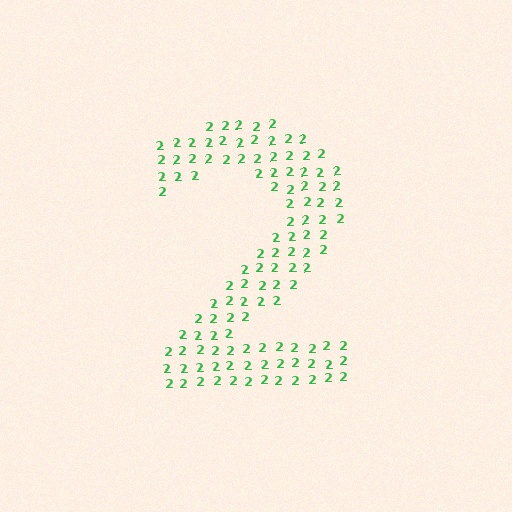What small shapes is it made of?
It is made of small digit 2's.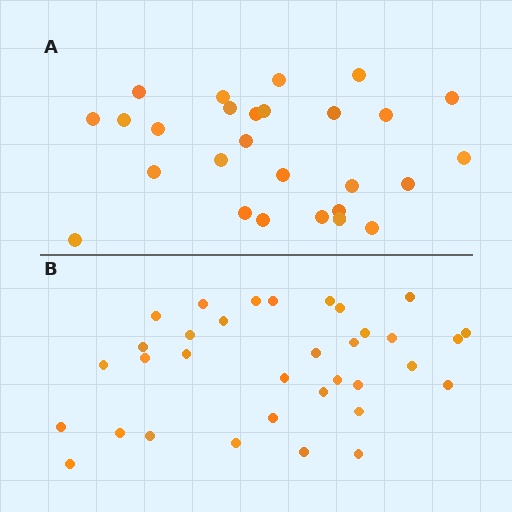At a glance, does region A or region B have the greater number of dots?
Region B (the bottom region) has more dots.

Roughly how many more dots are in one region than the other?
Region B has roughly 8 or so more dots than region A.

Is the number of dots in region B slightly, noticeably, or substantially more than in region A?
Region B has noticeably more, but not dramatically so. The ratio is roughly 1.3 to 1.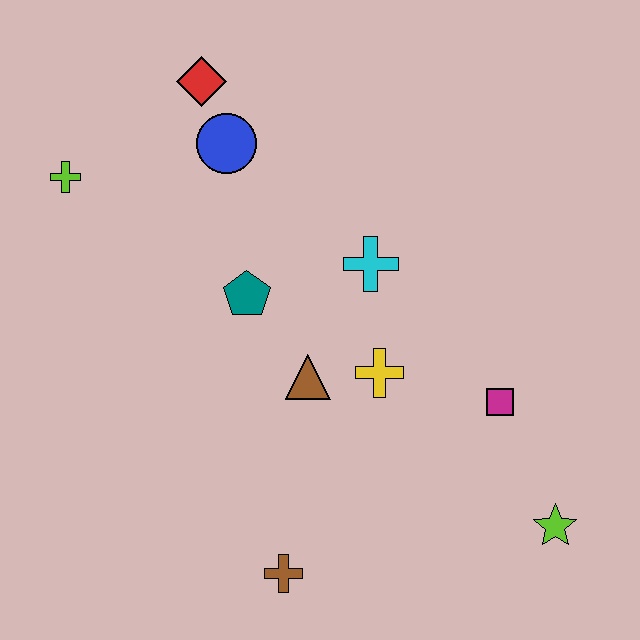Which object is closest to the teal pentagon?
The brown triangle is closest to the teal pentagon.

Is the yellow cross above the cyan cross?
No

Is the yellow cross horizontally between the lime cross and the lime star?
Yes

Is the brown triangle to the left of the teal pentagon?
No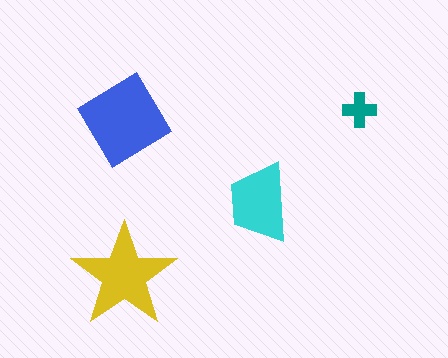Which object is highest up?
The teal cross is topmost.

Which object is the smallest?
The teal cross.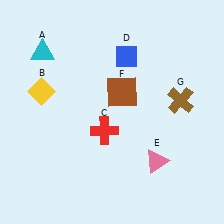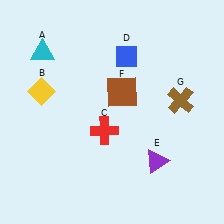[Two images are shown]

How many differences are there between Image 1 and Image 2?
There is 1 difference between the two images.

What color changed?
The triangle (E) changed from pink in Image 1 to purple in Image 2.